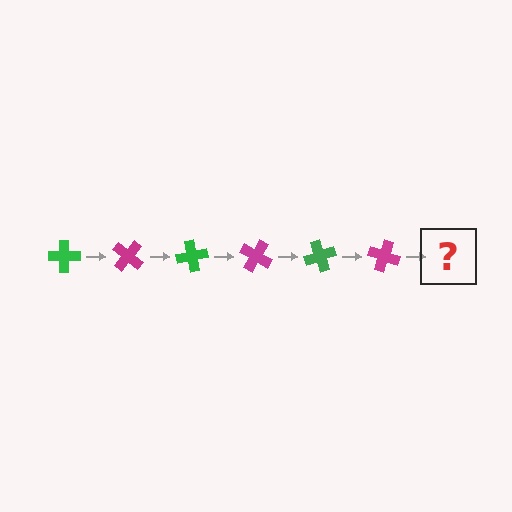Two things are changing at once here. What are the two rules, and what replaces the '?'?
The two rules are that it rotates 40 degrees each step and the color cycles through green and magenta. The '?' should be a green cross, rotated 240 degrees from the start.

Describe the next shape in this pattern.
It should be a green cross, rotated 240 degrees from the start.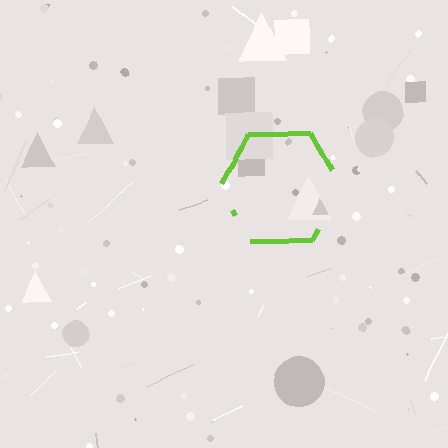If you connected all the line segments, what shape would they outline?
They would outline a hexagon.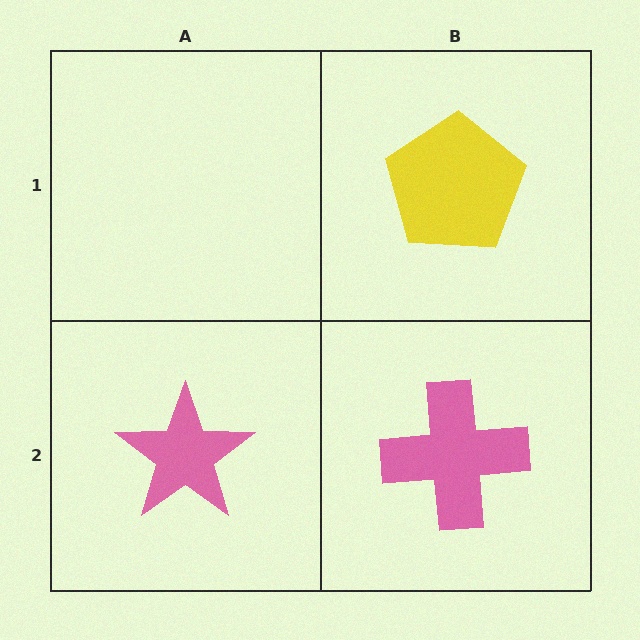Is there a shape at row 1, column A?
No, that cell is empty.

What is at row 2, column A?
A pink star.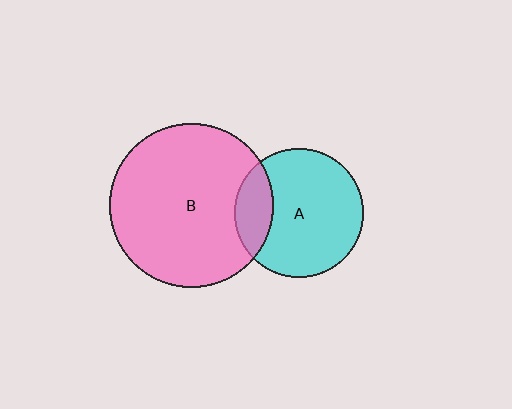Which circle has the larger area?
Circle B (pink).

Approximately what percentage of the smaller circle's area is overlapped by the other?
Approximately 20%.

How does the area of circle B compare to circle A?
Approximately 1.6 times.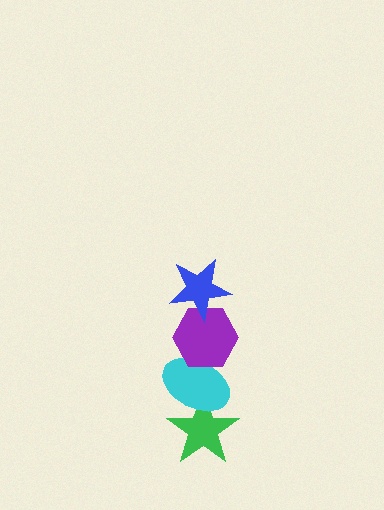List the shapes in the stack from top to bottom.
From top to bottom: the blue star, the purple hexagon, the cyan ellipse, the green star.